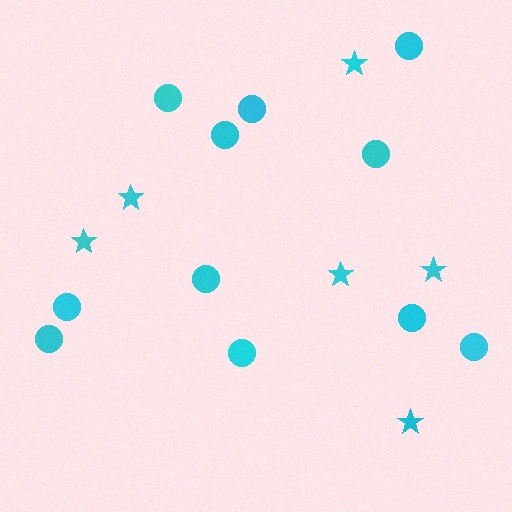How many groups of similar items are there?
There are 2 groups: one group of circles (11) and one group of stars (6).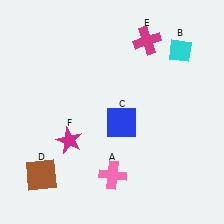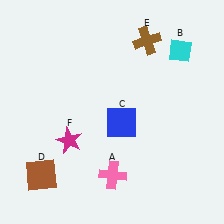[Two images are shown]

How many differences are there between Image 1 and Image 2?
There is 1 difference between the two images.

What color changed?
The cross (E) changed from magenta in Image 1 to brown in Image 2.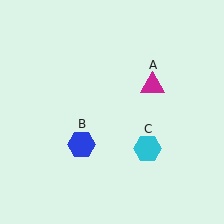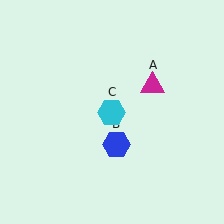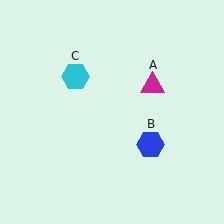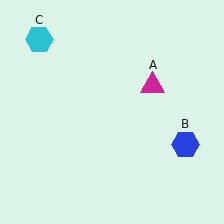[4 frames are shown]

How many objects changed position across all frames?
2 objects changed position: blue hexagon (object B), cyan hexagon (object C).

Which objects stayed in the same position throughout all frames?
Magenta triangle (object A) remained stationary.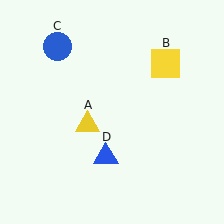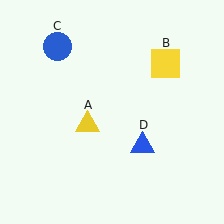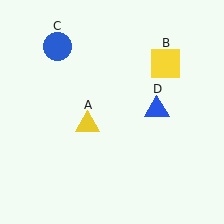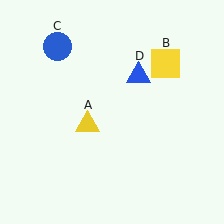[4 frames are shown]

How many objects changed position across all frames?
1 object changed position: blue triangle (object D).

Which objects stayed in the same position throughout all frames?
Yellow triangle (object A) and yellow square (object B) and blue circle (object C) remained stationary.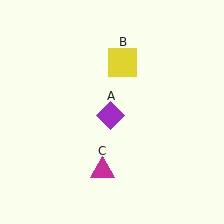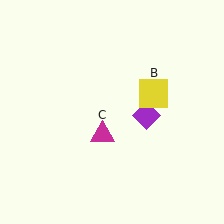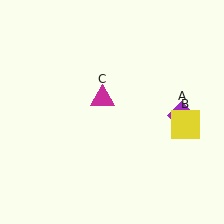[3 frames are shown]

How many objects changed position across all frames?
3 objects changed position: purple diamond (object A), yellow square (object B), magenta triangle (object C).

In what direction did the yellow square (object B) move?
The yellow square (object B) moved down and to the right.